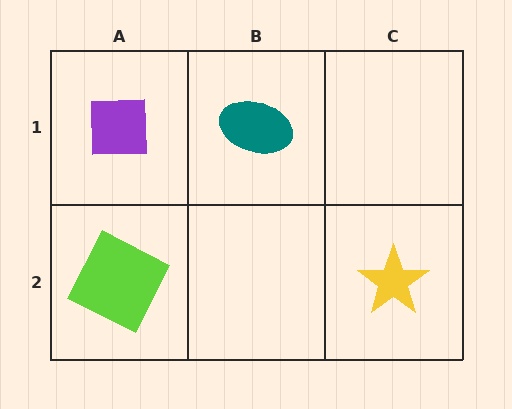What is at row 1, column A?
A purple square.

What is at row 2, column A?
A lime square.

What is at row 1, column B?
A teal ellipse.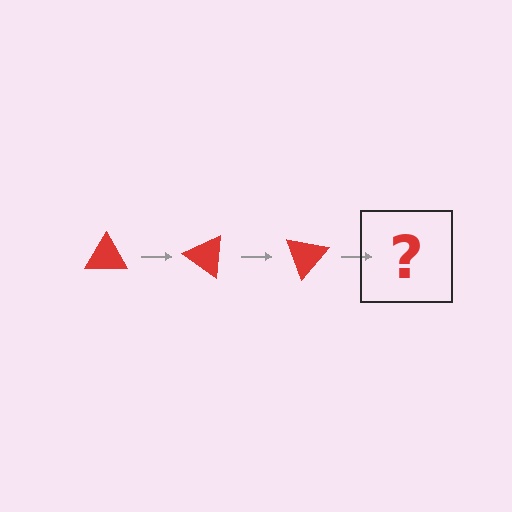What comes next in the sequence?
The next element should be a red triangle rotated 105 degrees.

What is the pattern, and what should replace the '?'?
The pattern is that the triangle rotates 35 degrees each step. The '?' should be a red triangle rotated 105 degrees.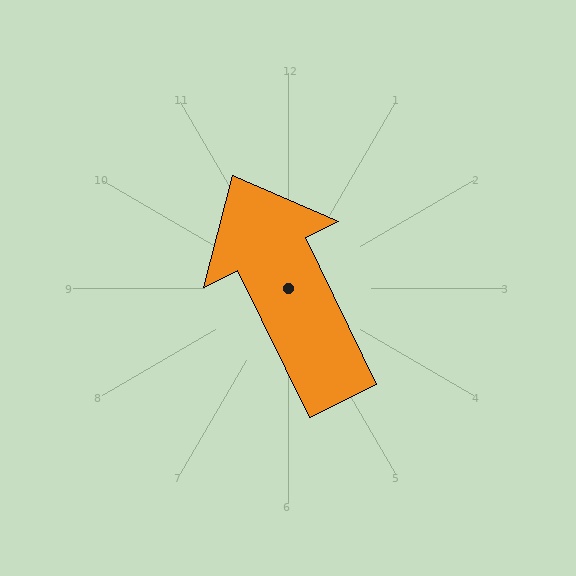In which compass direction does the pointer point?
Northwest.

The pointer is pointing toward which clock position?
Roughly 11 o'clock.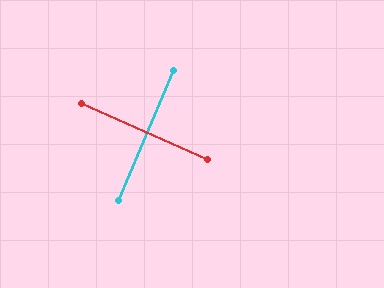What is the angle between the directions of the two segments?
Approximately 89 degrees.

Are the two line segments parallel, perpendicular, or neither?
Perpendicular — they meet at approximately 89°.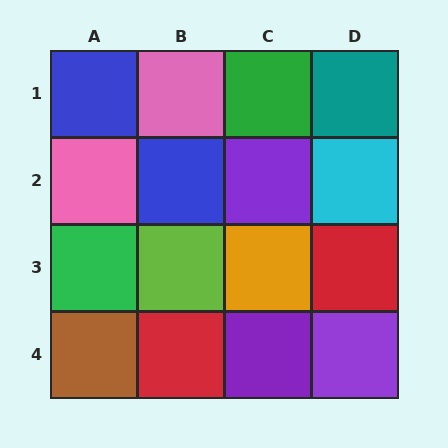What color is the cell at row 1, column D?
Teal.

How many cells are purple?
3 cells are purple.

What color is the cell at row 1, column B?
Pink.